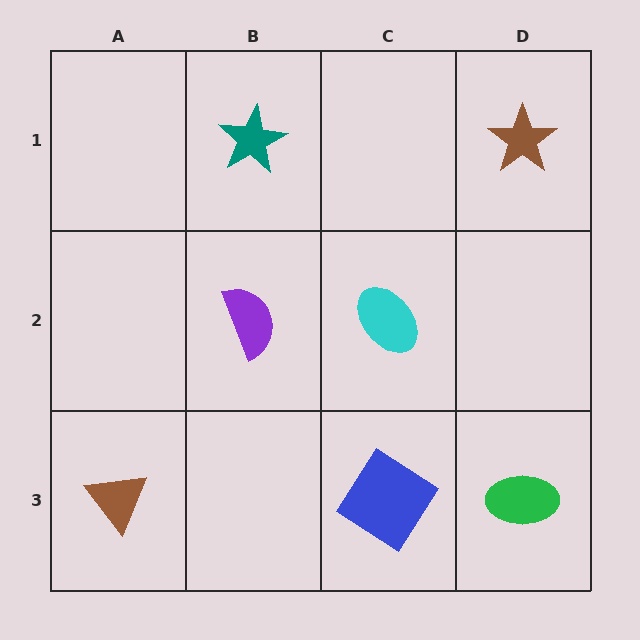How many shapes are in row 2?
2 shapes.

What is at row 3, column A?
A brown triangle.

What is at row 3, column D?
A green ellipse.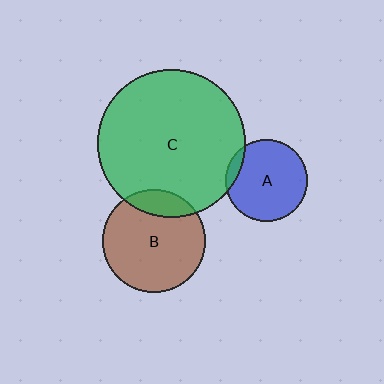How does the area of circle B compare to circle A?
Approximately 1.6 times.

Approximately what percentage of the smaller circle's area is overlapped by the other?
Approximately 10%.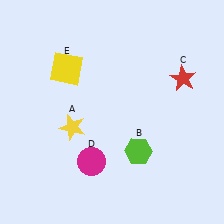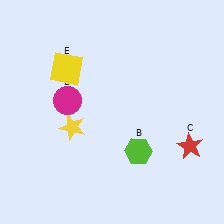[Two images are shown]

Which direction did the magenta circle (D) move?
The magenta circle (D) moved up.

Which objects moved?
The objects that moved are: the red star (C), the magenta circle (D).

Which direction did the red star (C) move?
The red star (C) moved down.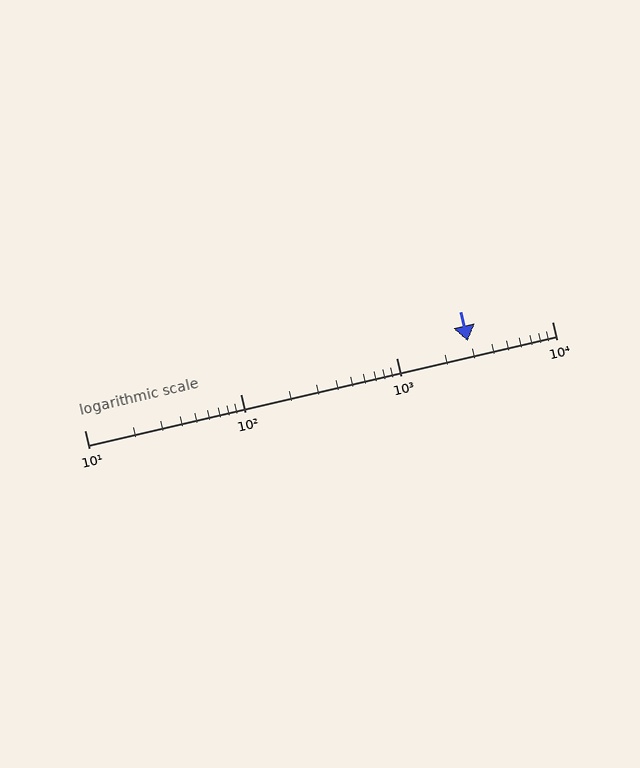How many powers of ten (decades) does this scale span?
The scale spans 3 decades, from 10 to 10000.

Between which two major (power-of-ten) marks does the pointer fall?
The pointer is between 1000 and 10000.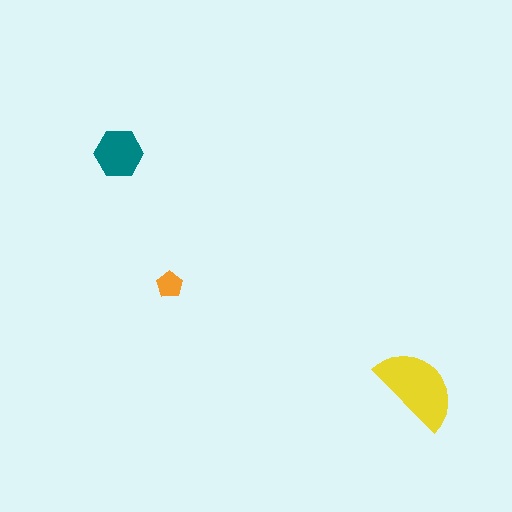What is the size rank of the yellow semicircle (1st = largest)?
1st.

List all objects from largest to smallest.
The yellow semicircle, the teal hexagon, the orange pentagon.